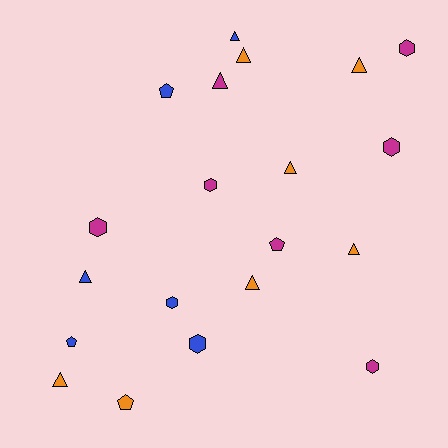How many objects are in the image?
There are 20 objects.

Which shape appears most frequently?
Triangle, with 9 objects.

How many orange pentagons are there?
There is 1 orange pentagon.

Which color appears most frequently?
Magenta, with 7 objects.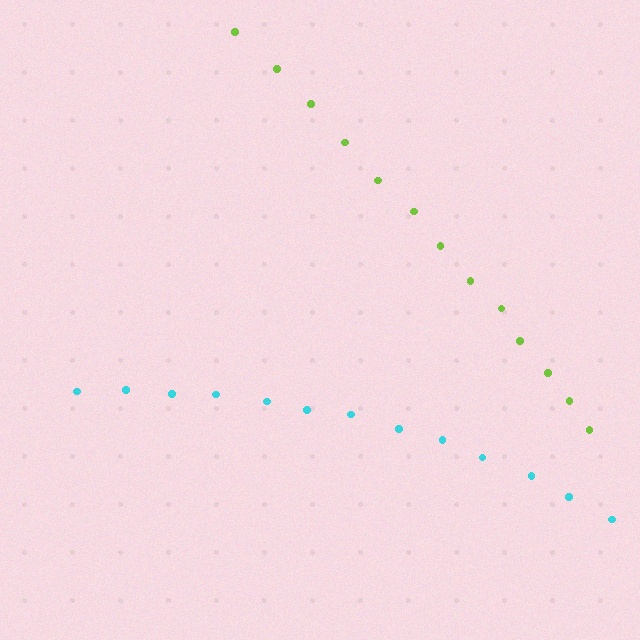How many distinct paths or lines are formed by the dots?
There are 2 distinct paths.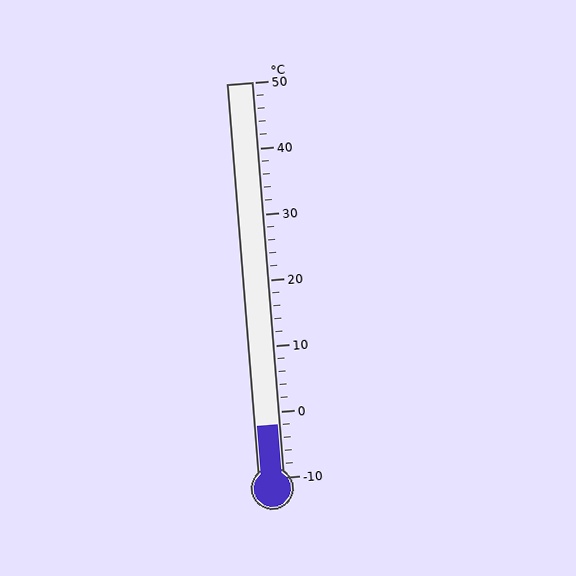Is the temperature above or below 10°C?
The temperature is below 10°C.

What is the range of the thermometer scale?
The thermometer scale ranges from -10°C to 50°C.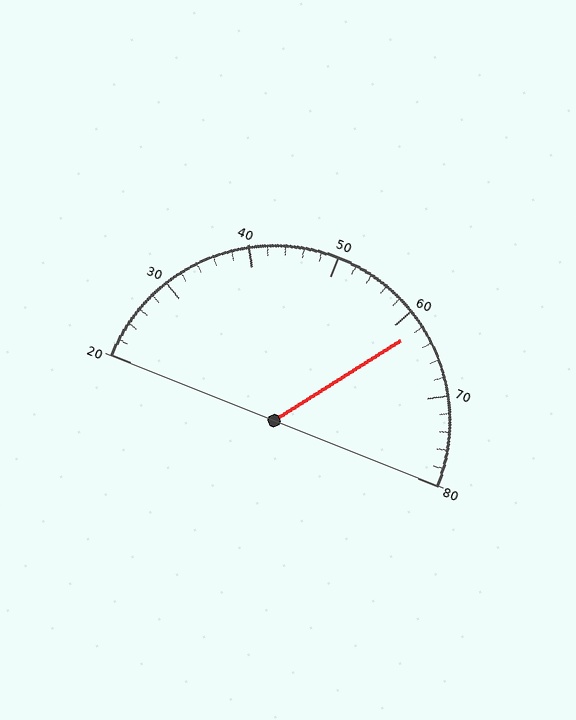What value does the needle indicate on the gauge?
The needle indicates approximately 62.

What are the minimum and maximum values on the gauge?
The gauge ranges from 20 to 80.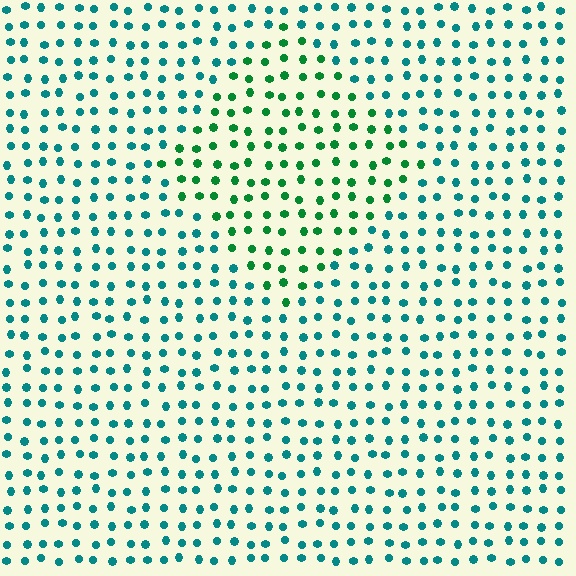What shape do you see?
I see a diamond.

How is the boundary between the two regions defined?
The boundary is defined purely by a slight shift in hue (about 40 degrees). Spacing, size, and orientation are identical on both sides.